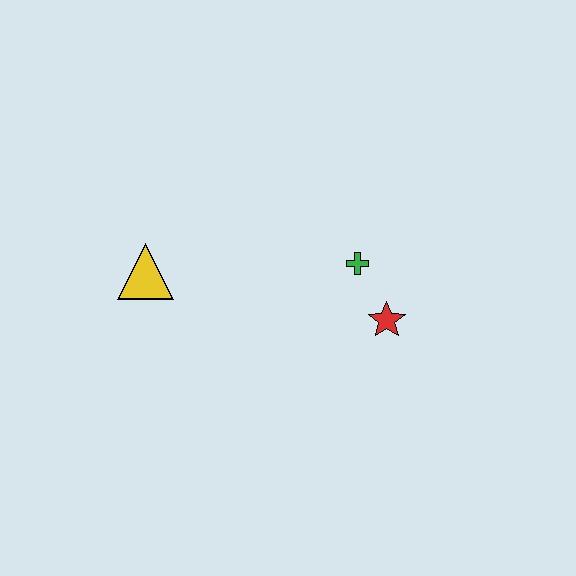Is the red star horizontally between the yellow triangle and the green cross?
No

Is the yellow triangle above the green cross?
No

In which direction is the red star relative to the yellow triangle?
The red star is to the right of the yellow triangle.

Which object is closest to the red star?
The green cross is closest to the red star.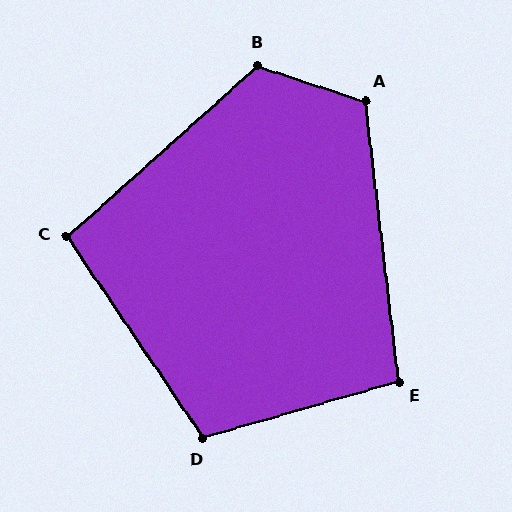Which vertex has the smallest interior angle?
C, at approximately 98 degrees.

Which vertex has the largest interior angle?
B, at approximately 120 degrees.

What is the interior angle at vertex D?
Approximately 108 degrees (obtuse).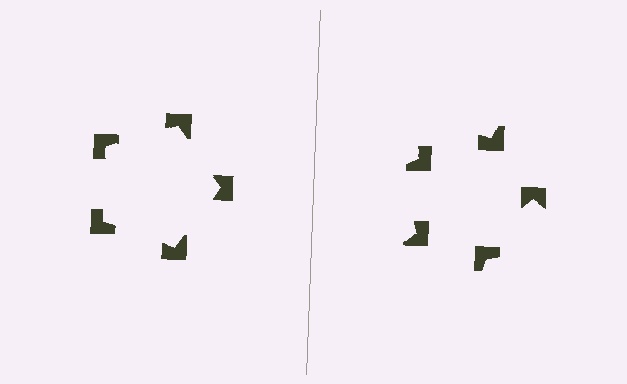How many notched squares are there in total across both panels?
10 — 5 on each side.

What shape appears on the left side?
An illusory pentagon.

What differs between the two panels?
The notched squares are positioned identically on both sides; only the wedge orientations differ. On the left they align to a pentagon; on the right they are misaligned.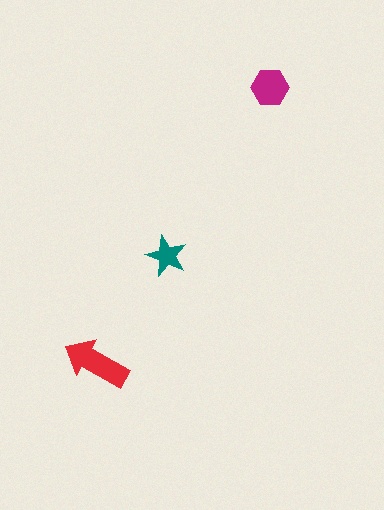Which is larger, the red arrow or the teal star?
The red arrow.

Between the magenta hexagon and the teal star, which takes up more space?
The magenta hexagon.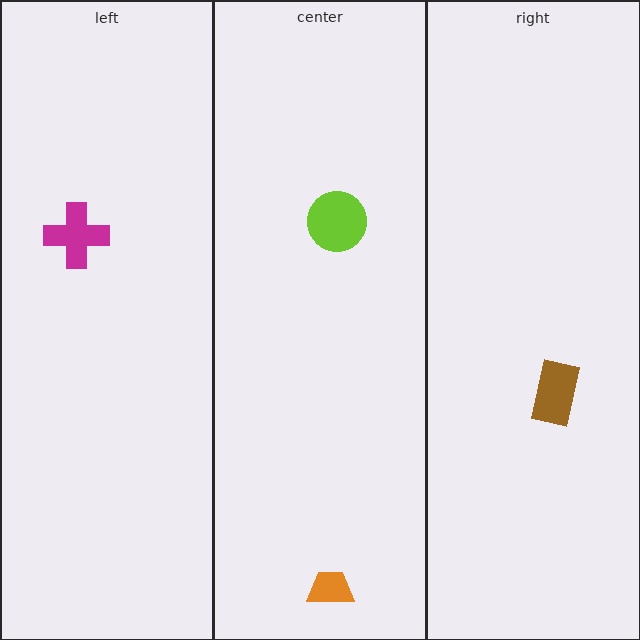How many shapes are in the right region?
1.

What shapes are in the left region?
The magenta cross.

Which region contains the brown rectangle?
The right region.